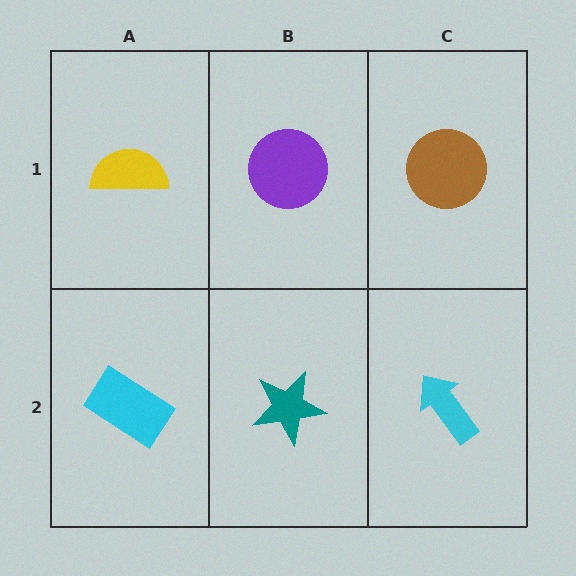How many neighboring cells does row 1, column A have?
2.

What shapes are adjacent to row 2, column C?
A brown circle (row 1, column C), a teal star (row 2, column B).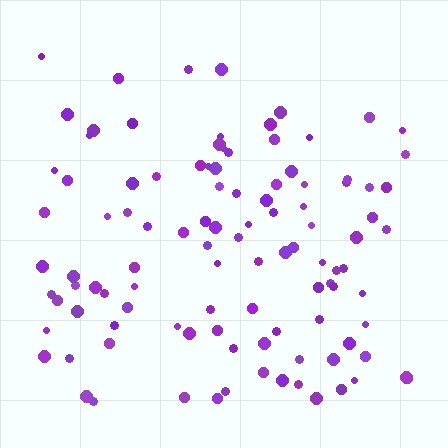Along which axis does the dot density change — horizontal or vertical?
Vertical.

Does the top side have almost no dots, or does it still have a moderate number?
Still a moderate number, just noticeably fewer than the bottom.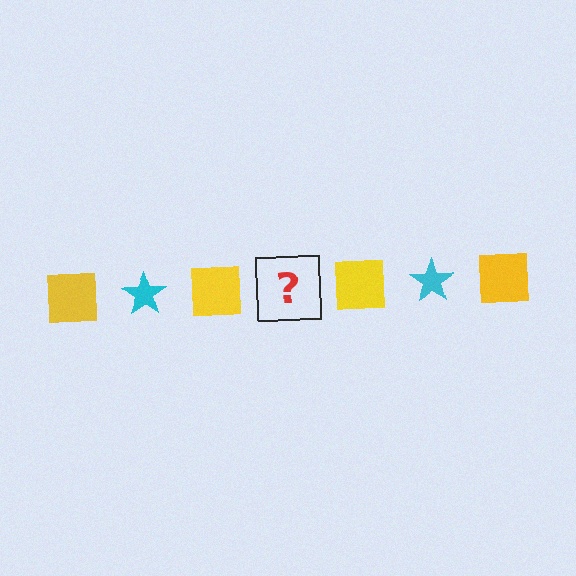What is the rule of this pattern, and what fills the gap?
The rule is that the pattern alternates between yellow square and cyan star. The gap should be filled with a cyan star.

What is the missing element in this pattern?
The missing element is a cyan star.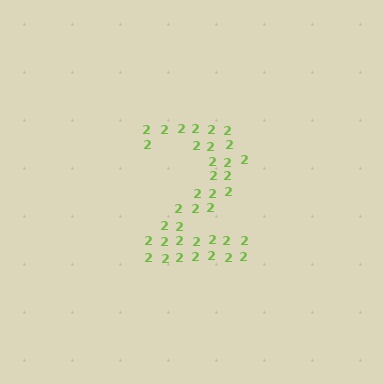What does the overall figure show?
The overall figure shows the digit 2.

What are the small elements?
The small elements are digit 2's.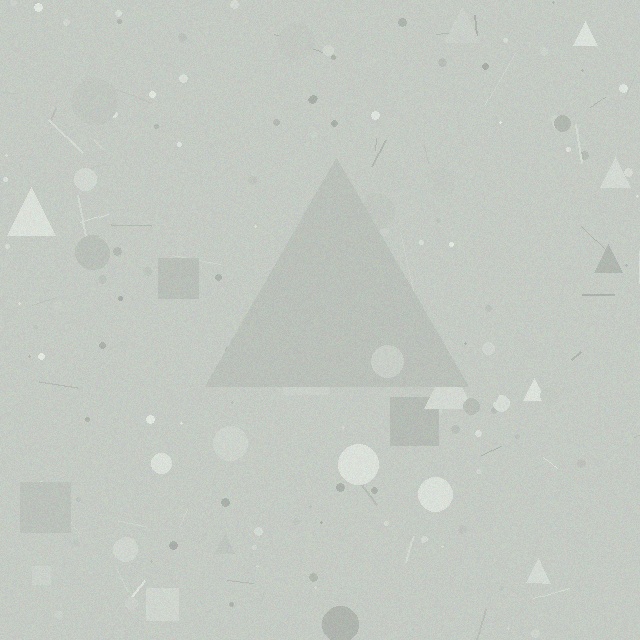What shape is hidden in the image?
A triangle is hidden in the image.